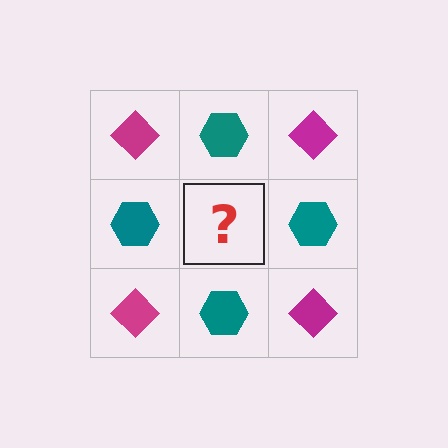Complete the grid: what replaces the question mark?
The question mark should be replaced with a magenta diamond.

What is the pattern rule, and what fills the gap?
The rule is that it alternates magenta diamond and teal hexagon in a checkerboard pattern. The gap should be filled with a magenta diamond.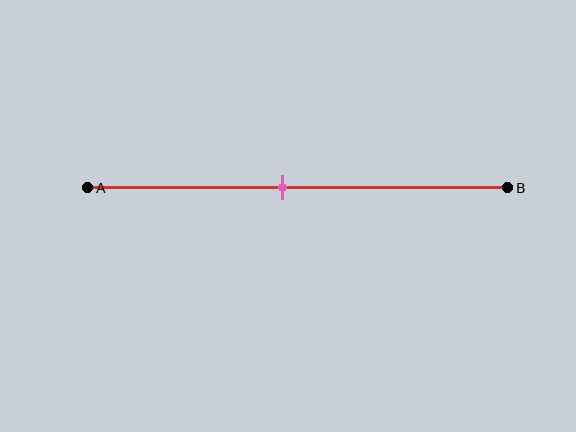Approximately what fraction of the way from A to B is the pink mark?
The pink mark is approximately 45% of the way from A to B.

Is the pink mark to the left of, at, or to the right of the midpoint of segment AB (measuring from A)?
The pink mark is to the left of the midpoint of segment AB.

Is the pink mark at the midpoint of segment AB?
No, the mark is at about 45% from A, not at the 50% midpoint.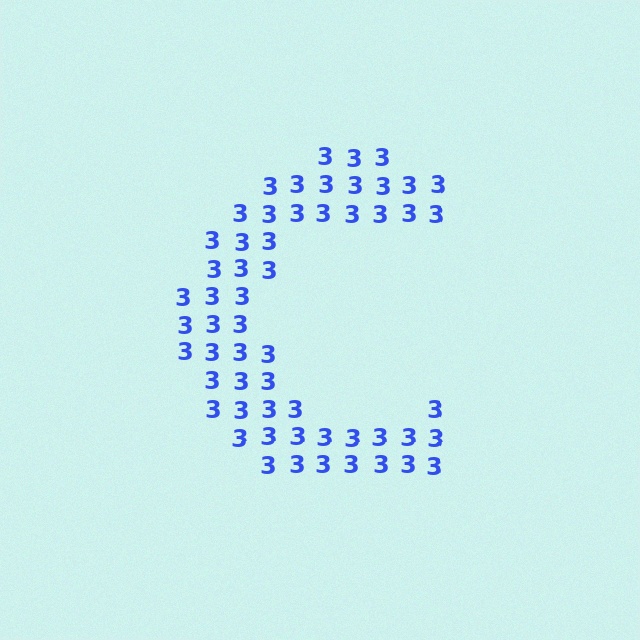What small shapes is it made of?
It is made of small digit 3's.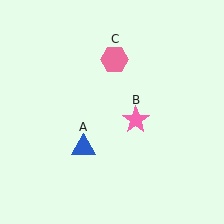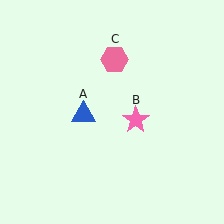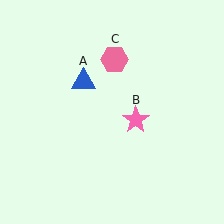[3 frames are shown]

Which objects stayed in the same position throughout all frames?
Pink star (object B) and pink hexagon (object C) remained stationary.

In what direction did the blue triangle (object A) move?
The blue triangle (object A) moved up.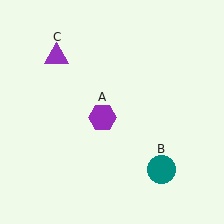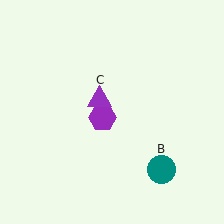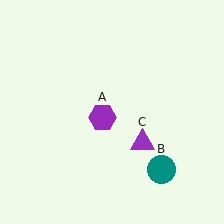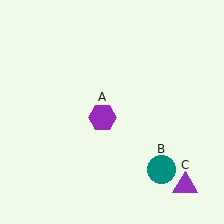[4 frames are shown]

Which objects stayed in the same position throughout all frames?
Purple hexagon (object A) and teal circle (object B) remained stationary.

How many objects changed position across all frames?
1 object changed position: purple triangle (object C).